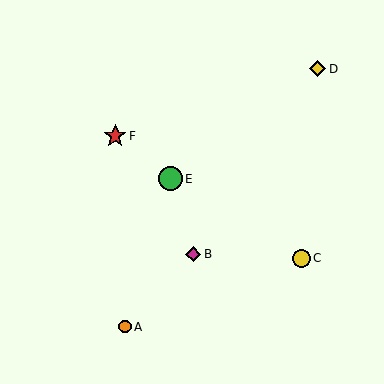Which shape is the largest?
The green circle (labeled E) is the largest.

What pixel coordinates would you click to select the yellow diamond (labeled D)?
Click at (318, 69) to select the yellow diamond D.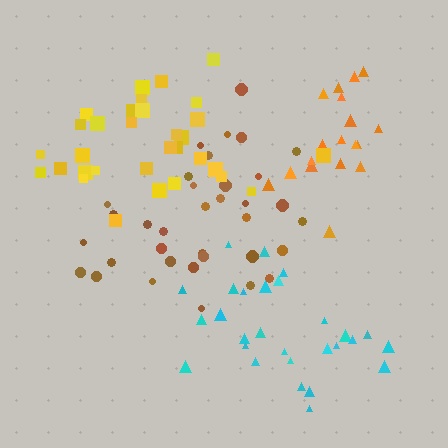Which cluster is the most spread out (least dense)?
Brown.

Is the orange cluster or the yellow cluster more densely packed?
Yellow.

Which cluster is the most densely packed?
Cyan.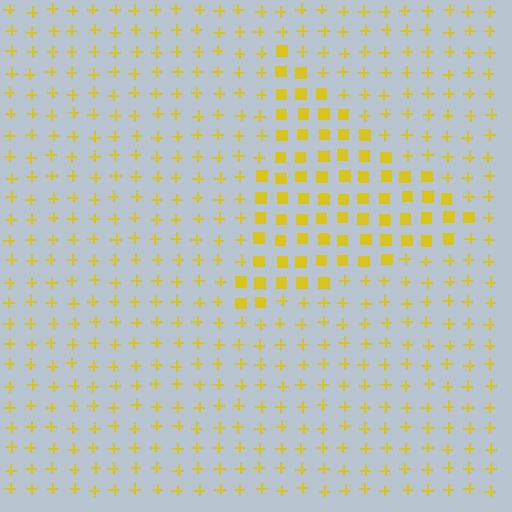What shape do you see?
I see a triangle.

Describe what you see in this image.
The image is filled with small yellow elements arranged in a uniform grid. A triangle-shaped region contains squares, while the surrounding area contains plus signs. The boundary is defined purely by the change in element shape.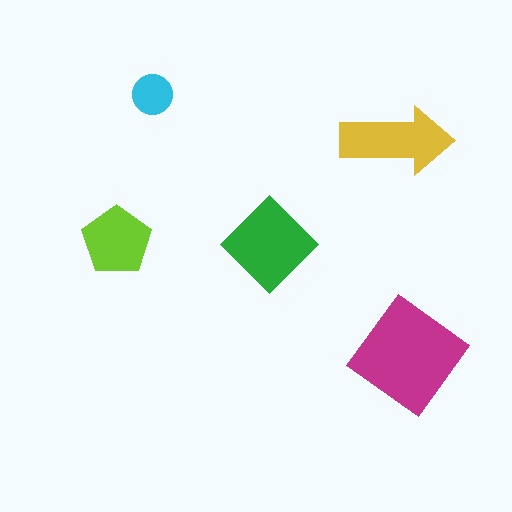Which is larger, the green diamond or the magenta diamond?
The magenta diamond.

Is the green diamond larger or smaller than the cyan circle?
Larger.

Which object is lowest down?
The magenta diamond is bottommost.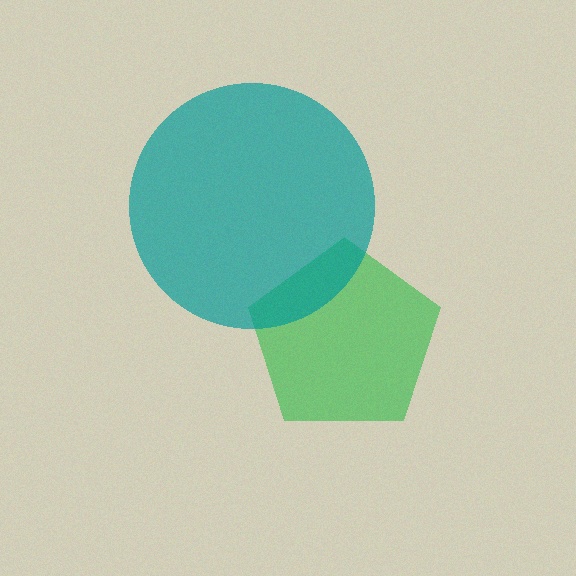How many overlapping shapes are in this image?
There are 2 overlapping shapes in the image.